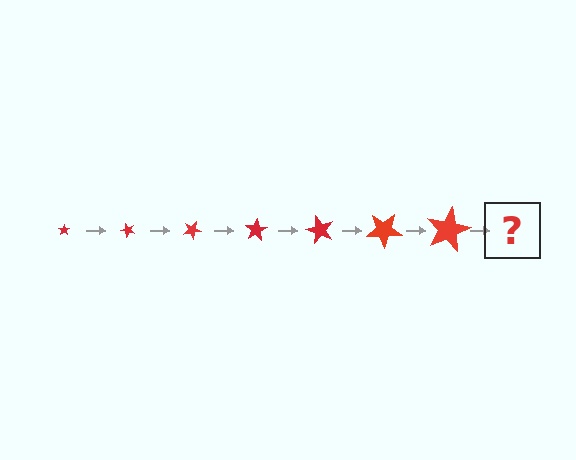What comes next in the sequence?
The next element should be a star, larger than the previous one and rotated 350 degrees from the start.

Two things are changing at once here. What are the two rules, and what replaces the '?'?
The two rules are that the star grows larger each step and it rotates 50 degrees each step. The '?' should be a star, larger than the previous one and rotated 350 degrees from the start.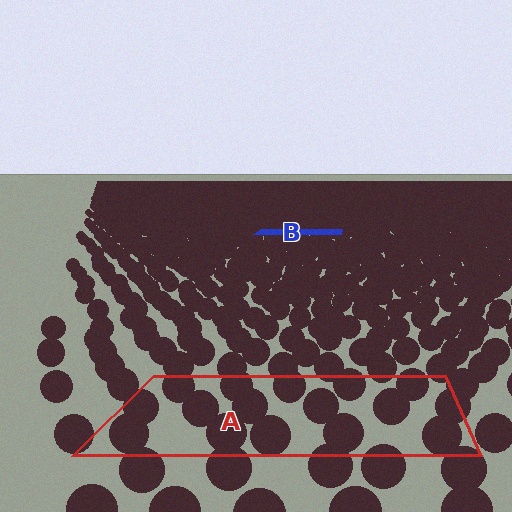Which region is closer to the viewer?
Region A is closer. The texture elements there are larger and more spread out.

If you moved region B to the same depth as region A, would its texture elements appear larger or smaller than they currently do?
They would appear larger. At a closer depth, the same texture elements are projected at a bigger on-screen size.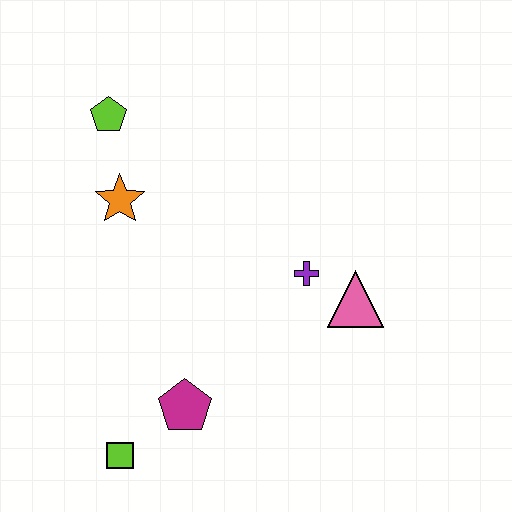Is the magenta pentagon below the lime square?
No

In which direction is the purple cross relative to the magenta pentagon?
The purple cross is above the magenta pentagon.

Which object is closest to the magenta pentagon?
The lime square is closest to the magenta pentagon.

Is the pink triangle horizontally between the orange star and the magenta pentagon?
No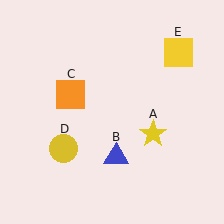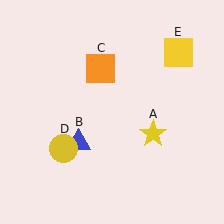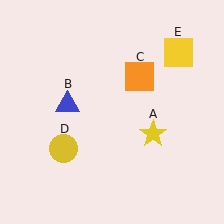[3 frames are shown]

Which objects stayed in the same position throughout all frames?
Yellow star (object A) and yellow circle (object D) and yellow square (object E) remained stationary.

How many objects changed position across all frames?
2 objects changed position: blue triangle (object B), orange square (object C).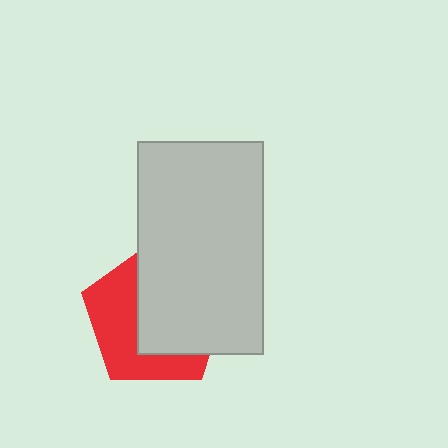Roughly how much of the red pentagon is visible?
A small part of it is visible (roughly 45%).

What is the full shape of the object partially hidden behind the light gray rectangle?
The partially hidden object is a red pentagon.